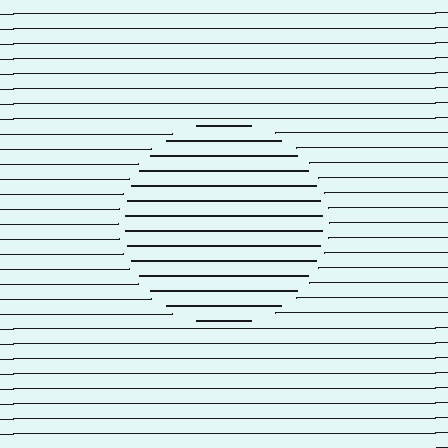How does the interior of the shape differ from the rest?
The interior of the shape contains the same grating, shifted by half a period — the contour is defined by the phase discontinuity where line-ends from the inner and outer gratings abut.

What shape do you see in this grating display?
An illusory circle. The interior of the shape contains the same grating, shifted by half a period — the contour is defined by the phase discontinuity where line-ends from the inner and outer gratings abut.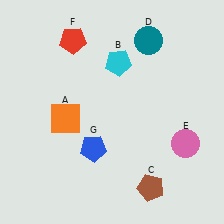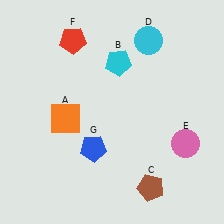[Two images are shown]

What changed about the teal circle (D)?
In Image 1, D is teal. In Image 2, it changed to cyan.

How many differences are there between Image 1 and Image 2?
There is 1 difference between the two images.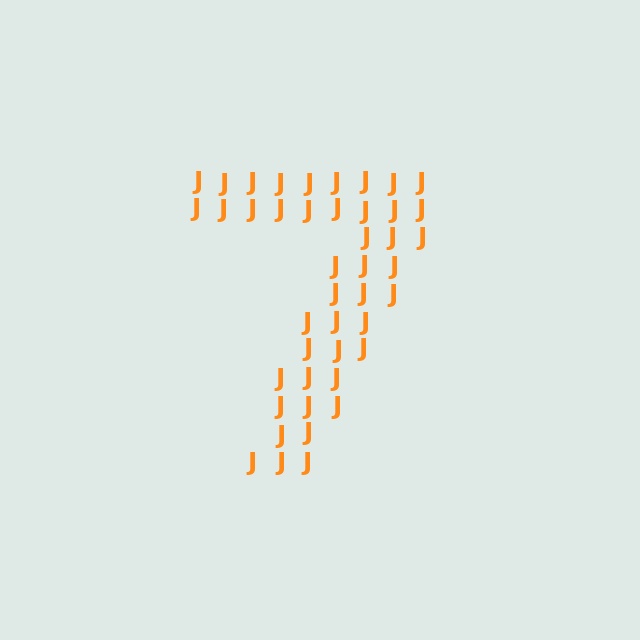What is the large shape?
The large shape is the digit 7.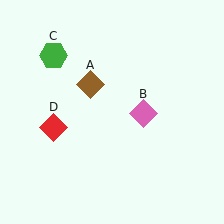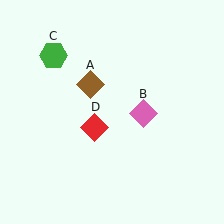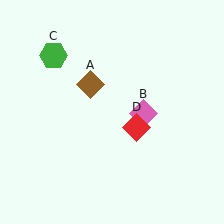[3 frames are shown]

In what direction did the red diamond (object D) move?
The red diamond (object D) moved right.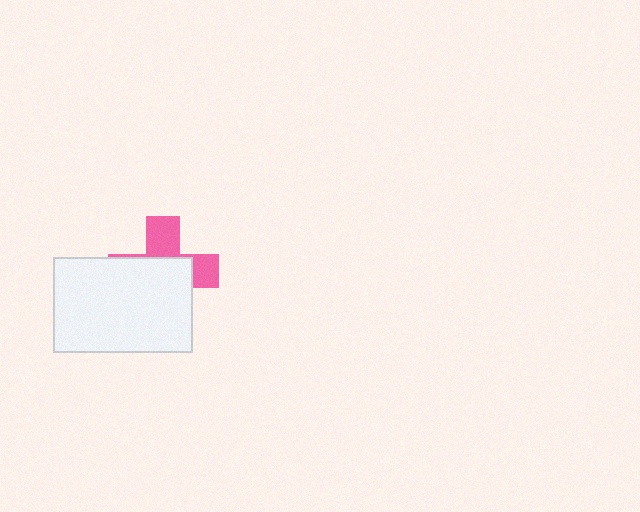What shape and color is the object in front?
The object in front is a white rectangle.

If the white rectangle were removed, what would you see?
You would see the complete pink cross.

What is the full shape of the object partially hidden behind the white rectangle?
The partially hidden object is a pink cross.